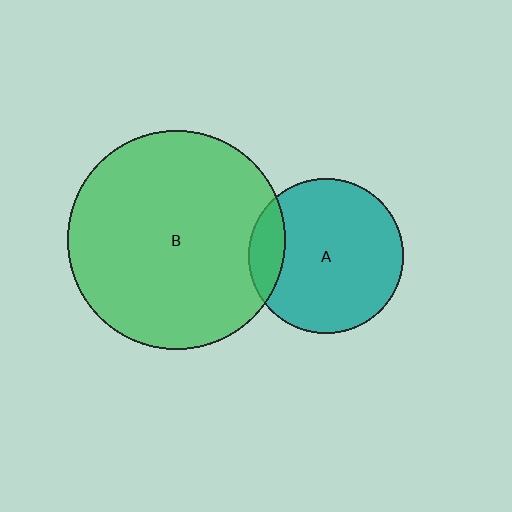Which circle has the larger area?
Circle B (green).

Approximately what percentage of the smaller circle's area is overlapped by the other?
Approximately 15%.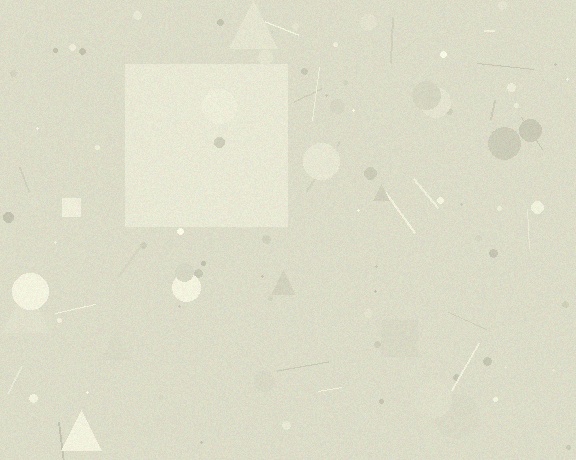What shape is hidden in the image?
A square is hidden in the image.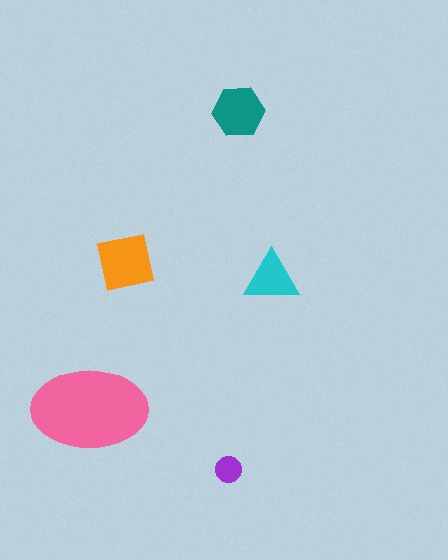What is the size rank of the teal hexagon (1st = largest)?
3rd.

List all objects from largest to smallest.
The pink ellipse, the orange square, the teal hexagon, the cyan triangle, the purple circle.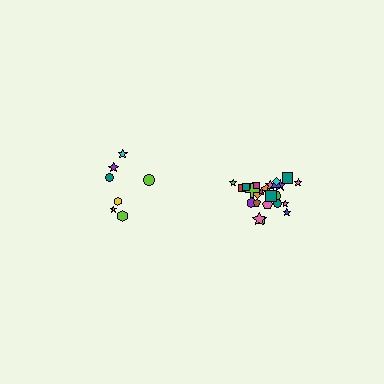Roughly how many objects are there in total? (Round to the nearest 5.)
Roughly 30 objects in total.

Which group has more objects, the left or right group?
The right group.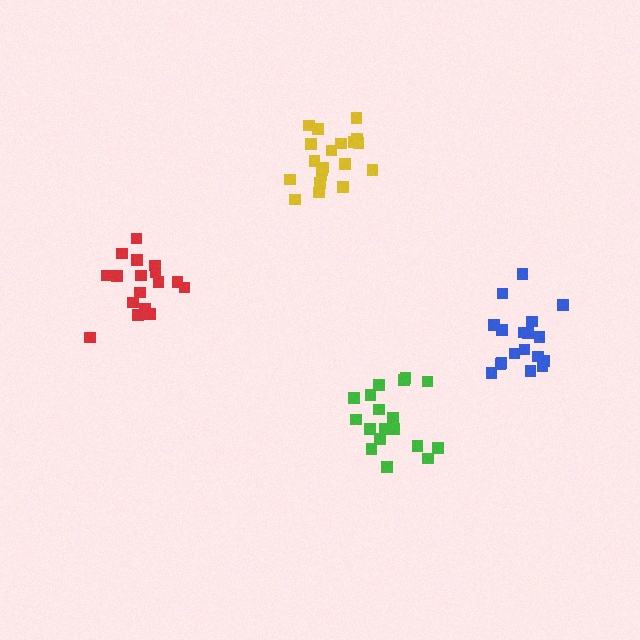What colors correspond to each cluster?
The clusters are colored: yellow, green, blue, red.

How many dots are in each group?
Group 1: 20 dots, Group 2: 18 dots, Group 3: 18 dots, Group 4: 17 dots (73 total).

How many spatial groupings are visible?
There are 4 spatial groupings.